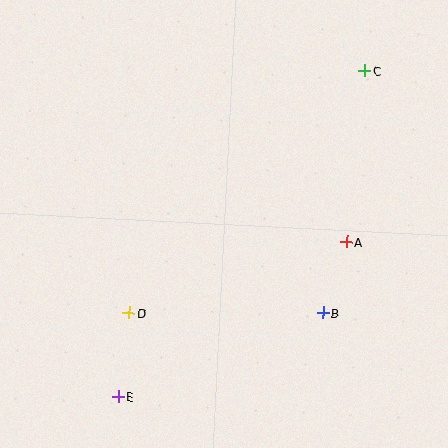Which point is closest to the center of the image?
Point A at (346, 242) is closest to the center.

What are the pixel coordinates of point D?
Point D is at (129, 313).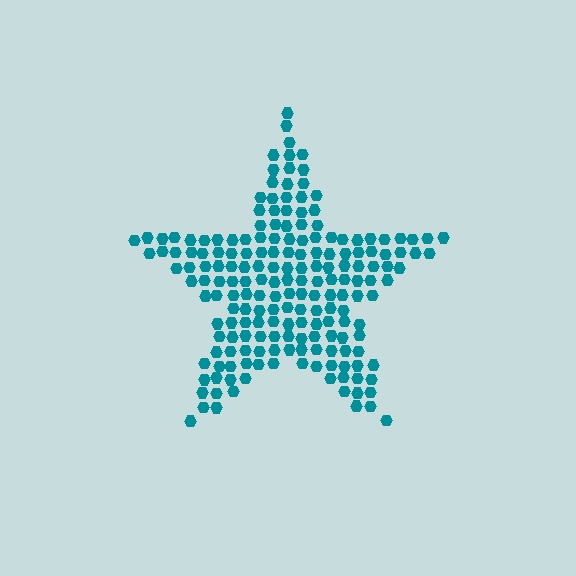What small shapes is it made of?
It is made of small hexagons.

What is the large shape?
The large shape is a star.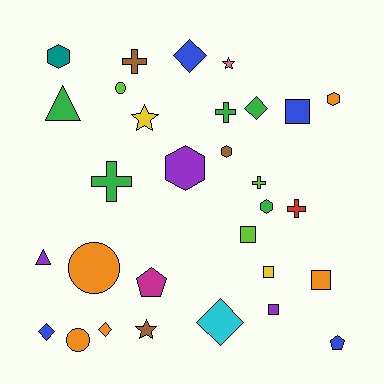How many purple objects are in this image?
There are 3 purple objects.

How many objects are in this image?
There are 30 objects.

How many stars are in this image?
There are 3 stars.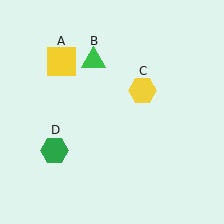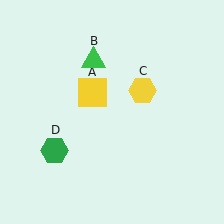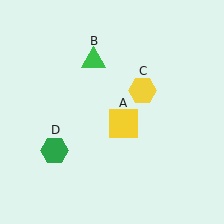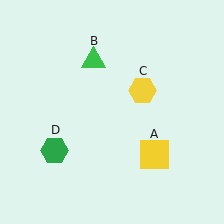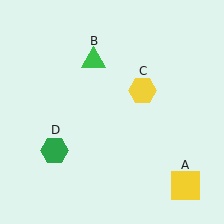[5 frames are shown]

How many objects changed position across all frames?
1 object changed position: yellow square (object A).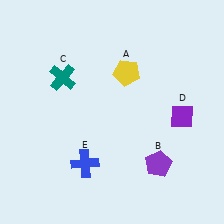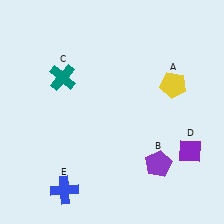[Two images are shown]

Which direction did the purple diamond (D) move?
The purple diamond (D) moved down.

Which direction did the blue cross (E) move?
The blue cross (E) moved down.